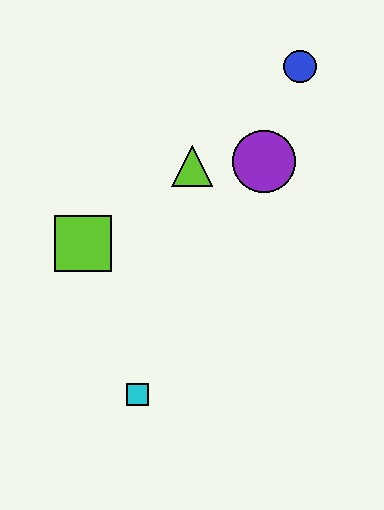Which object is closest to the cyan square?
The lime square is closest to the cyan square.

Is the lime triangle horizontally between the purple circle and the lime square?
Yes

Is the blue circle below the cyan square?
No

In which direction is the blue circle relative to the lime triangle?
The blue circle is to the right of the lime triangle.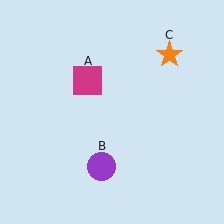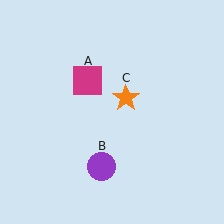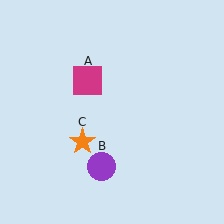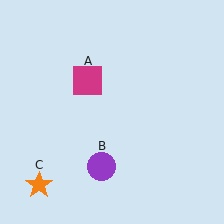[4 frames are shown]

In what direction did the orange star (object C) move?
The orange star (object C) moved down and to the left.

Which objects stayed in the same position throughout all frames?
Magenta square (object A) and purple circle (object B) remained stationary.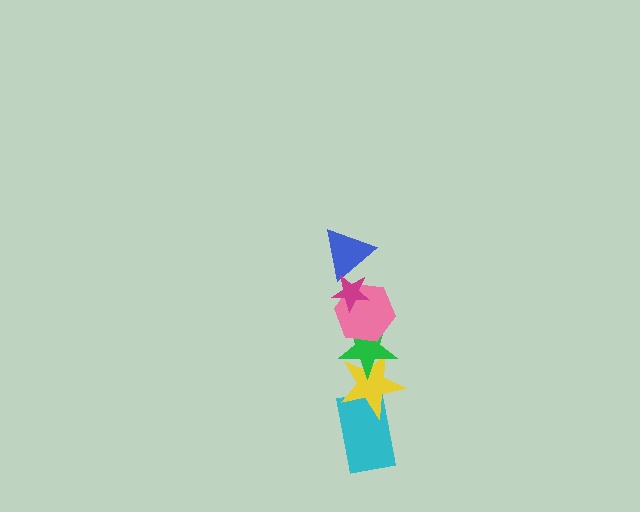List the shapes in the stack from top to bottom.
From top to bottom: the magenta star, the blue triangle, the pink hexagon, the green star, the yellow star, the cyan rectangle.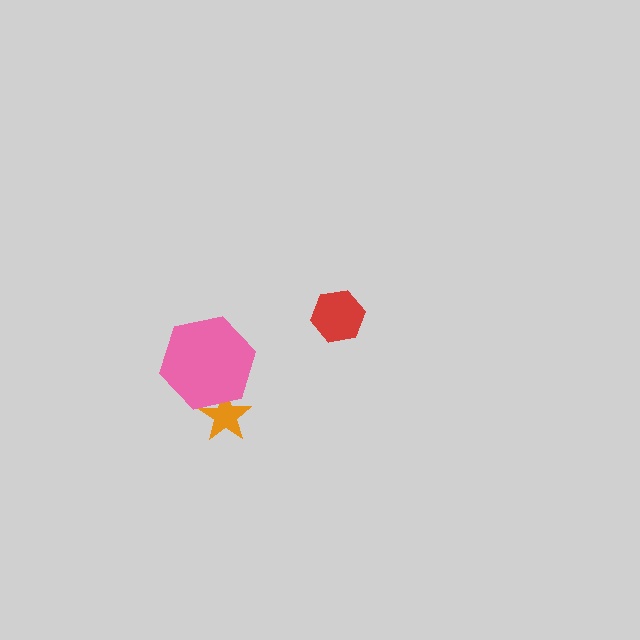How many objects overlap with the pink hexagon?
1 object overlaps with the pink hexagon.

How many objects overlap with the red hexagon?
0 objects overlap with the red hexagon.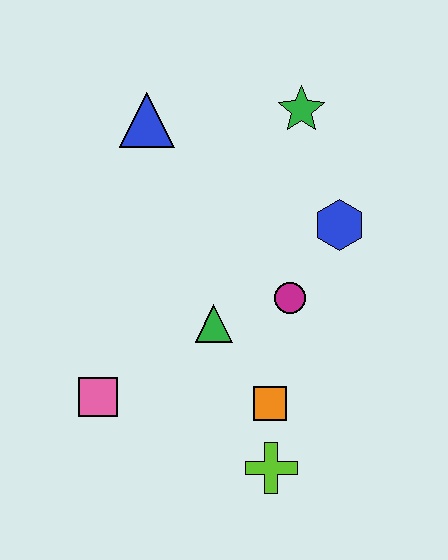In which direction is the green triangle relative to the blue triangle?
The green triangle is below the blue triangle.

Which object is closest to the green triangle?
The magenta circle is closest to the green triangle.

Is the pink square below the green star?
Yes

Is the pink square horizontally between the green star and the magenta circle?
No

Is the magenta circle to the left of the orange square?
No